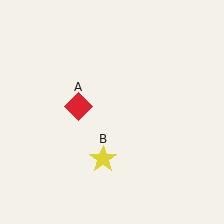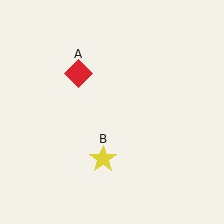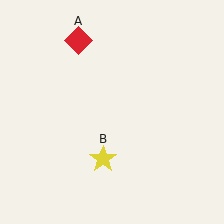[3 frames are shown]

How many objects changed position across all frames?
1 object changed position: red diamond (object A).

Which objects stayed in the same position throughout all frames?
Yellow star (object B) remained stationary.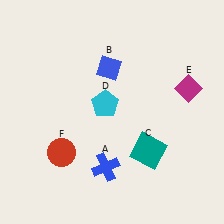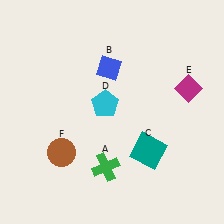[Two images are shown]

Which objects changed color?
A changed from blue to green. F changed from red to brown.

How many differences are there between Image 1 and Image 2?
There are 2 differences between the two images.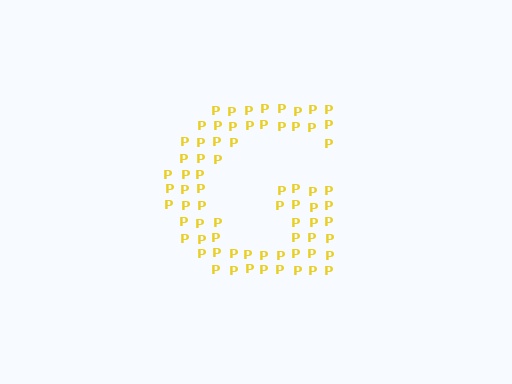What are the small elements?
The small elements are letter P's.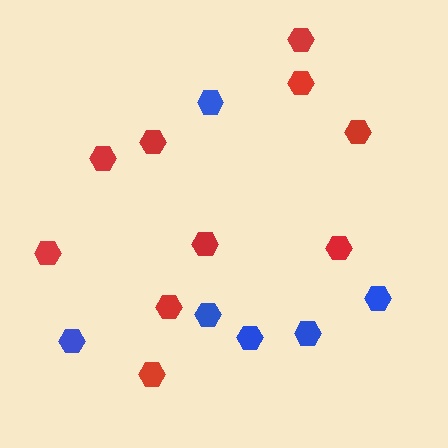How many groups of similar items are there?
There are 2 groups: one group of blue hexagons (6) and one group of red hexagons (10).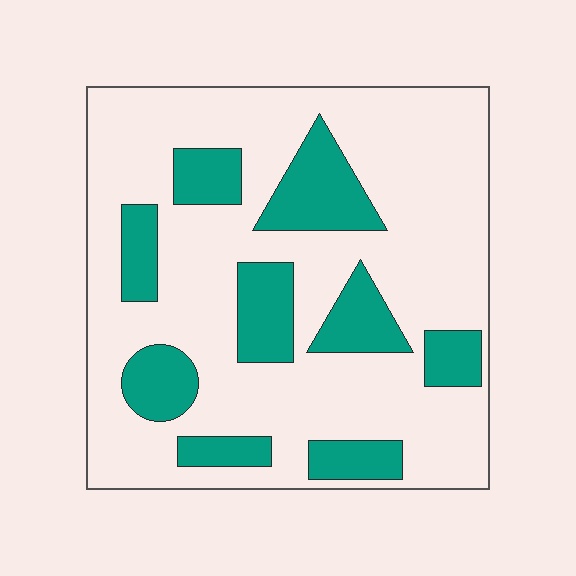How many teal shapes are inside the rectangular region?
9.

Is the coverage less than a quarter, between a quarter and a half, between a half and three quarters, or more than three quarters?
Between a quarter and a half.